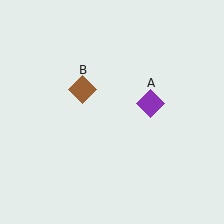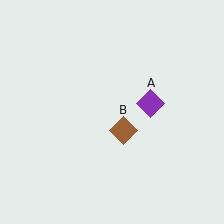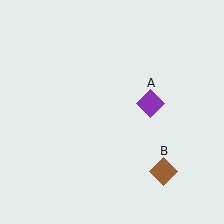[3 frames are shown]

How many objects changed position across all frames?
1 object changed position: brown diamond (object B).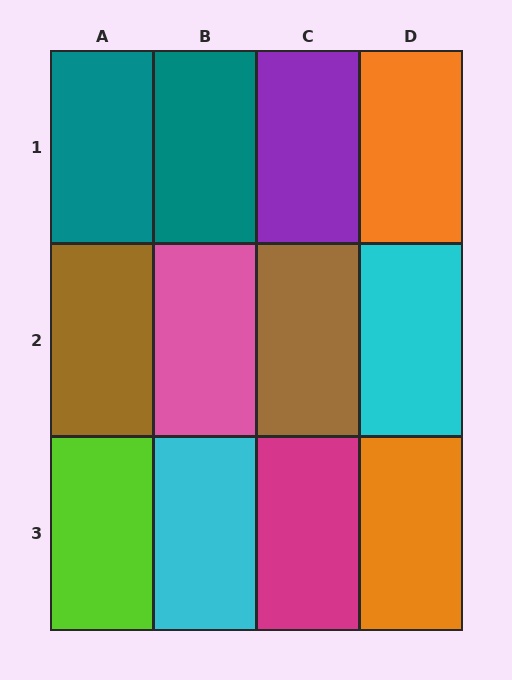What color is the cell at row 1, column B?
Teal.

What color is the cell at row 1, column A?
Teal.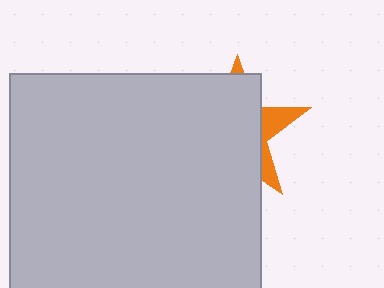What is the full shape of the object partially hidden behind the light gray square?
The partially hidden object is an orange star.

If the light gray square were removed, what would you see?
You would see the complete orange star.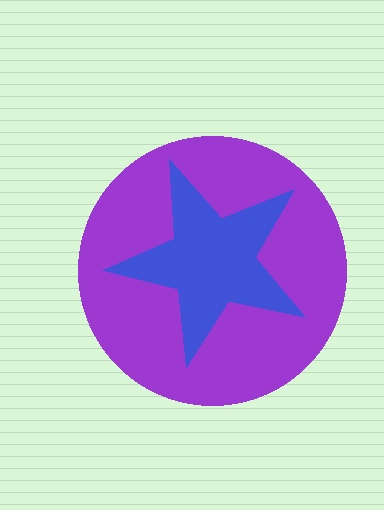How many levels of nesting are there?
2.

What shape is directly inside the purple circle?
The blue star.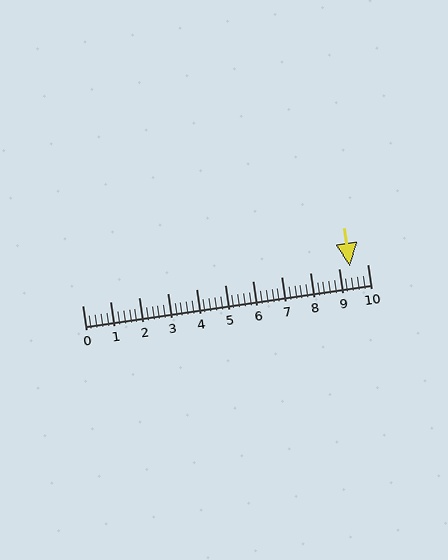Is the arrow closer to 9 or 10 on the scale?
The arrow is closer to 9.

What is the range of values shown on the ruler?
The ruler shows values from 0 to 10.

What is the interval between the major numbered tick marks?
The major tick marks are spaced 1 units apart.